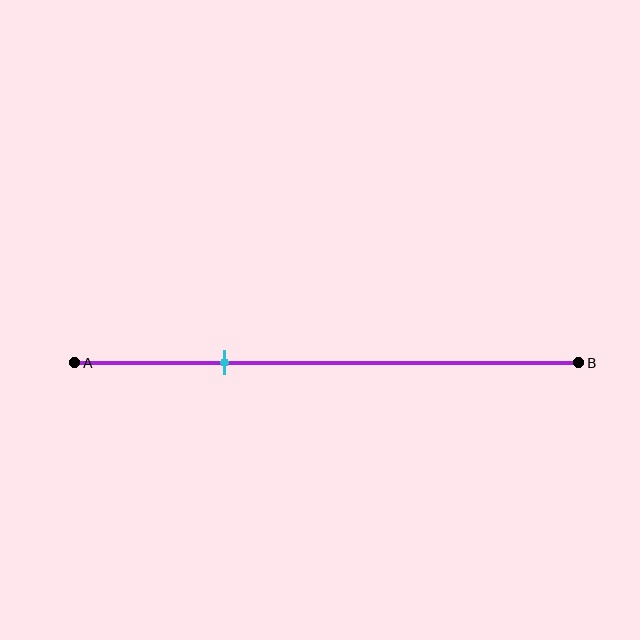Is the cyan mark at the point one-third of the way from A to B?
No, the mark is at about 30% from A, not at the 33% one-third point.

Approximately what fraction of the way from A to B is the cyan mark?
The cyan mark is approximately 30% of the way from A to B.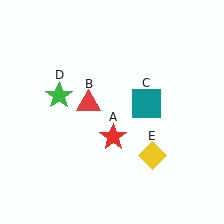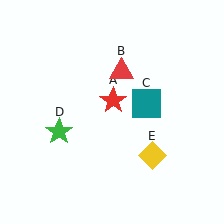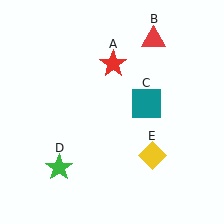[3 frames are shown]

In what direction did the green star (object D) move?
The green star (object D) moved down.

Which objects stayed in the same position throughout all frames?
Teal square (object C) and yellow diamond (object E) remained stationary.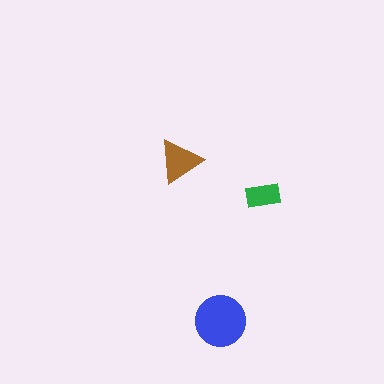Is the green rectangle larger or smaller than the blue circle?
Smaller.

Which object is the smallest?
The green rectangle.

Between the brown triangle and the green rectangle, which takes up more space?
The brown triangle.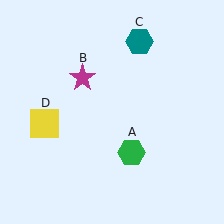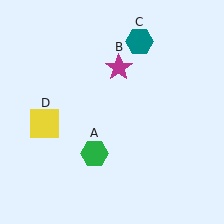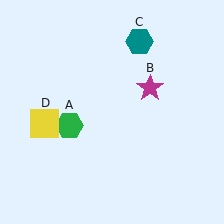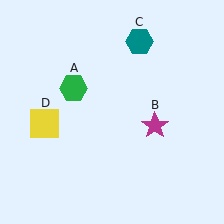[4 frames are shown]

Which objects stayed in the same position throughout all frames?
Teal hexagon (object C) and yellow square (object D) remained stationary.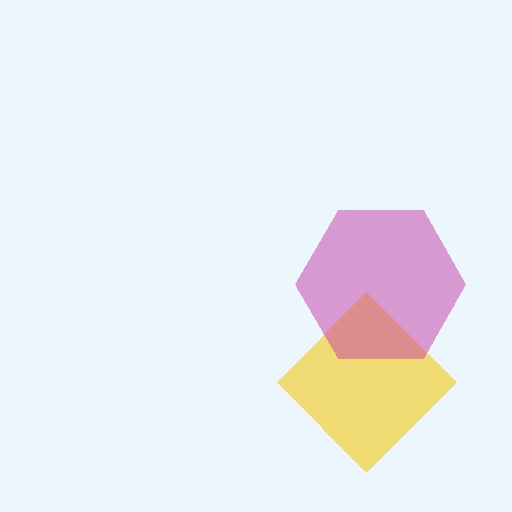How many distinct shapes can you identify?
There are 2 distinct shapes: a yellow diamond, a magenta hexagon.